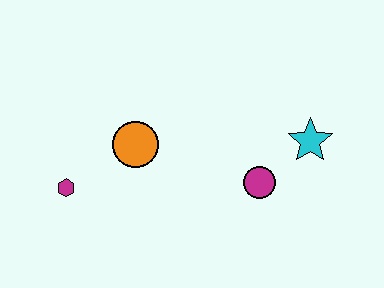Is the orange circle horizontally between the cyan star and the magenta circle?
No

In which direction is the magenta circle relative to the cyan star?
The magenta circle is to the left of the cyan star.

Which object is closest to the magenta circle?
The cyan star is closest to the magenta circle.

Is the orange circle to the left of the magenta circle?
Yes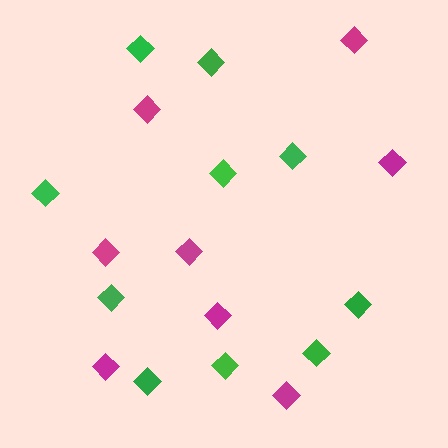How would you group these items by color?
There are 2 groups: one group of magenta diamonds (8) and one group of green diamonds (10).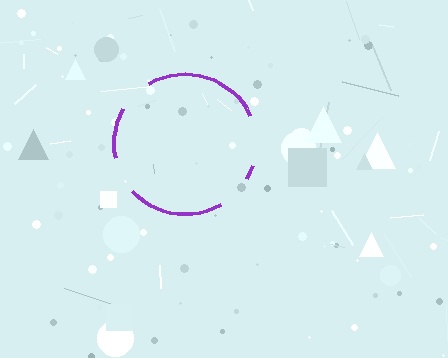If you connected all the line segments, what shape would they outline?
They would outline a circle.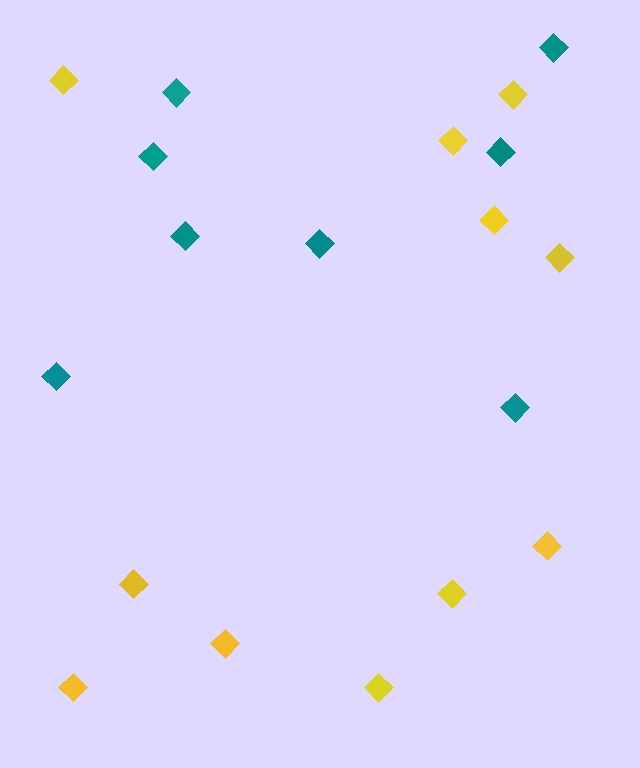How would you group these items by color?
There are 2 groups: one group of yellow diamonds (11) and one group of teal diamonds (8).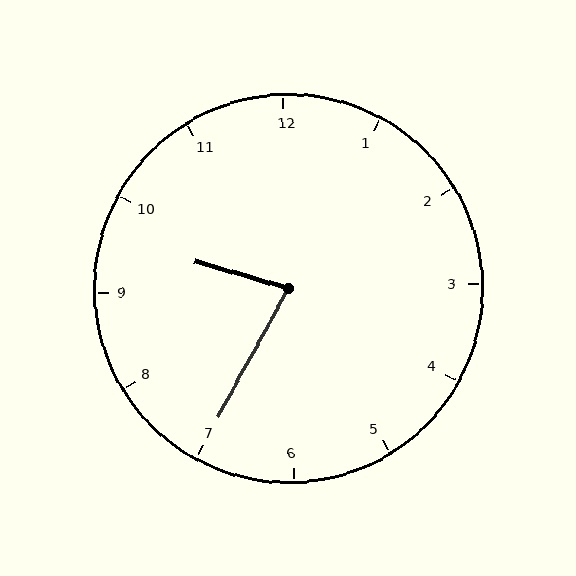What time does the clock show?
9:35.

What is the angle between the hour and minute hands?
Approximately 78 degrees.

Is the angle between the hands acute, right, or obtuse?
It is acute.